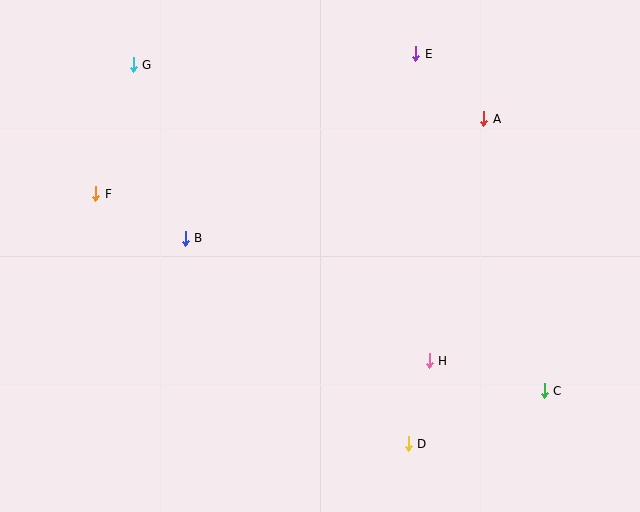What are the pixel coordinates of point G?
Point G is at (133, 65).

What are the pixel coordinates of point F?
Point F is at (96, 194).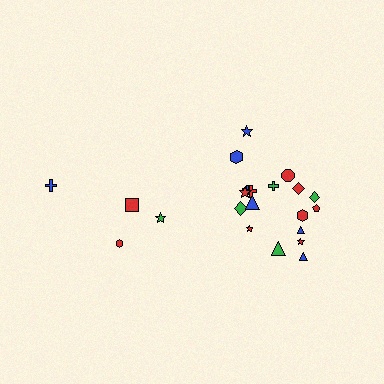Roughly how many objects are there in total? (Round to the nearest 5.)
Roughly 20 objects in total.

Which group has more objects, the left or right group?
The right group.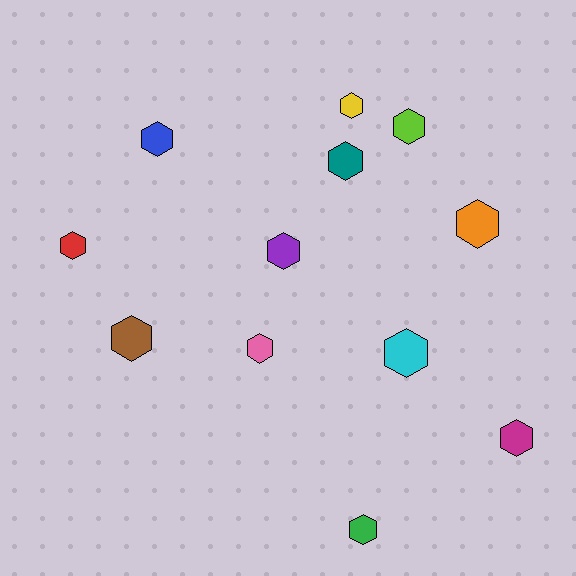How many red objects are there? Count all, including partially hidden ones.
There is 1 red object.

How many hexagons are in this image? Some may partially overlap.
There are 12 hexagons.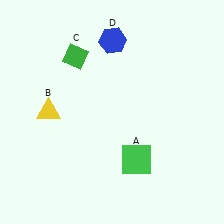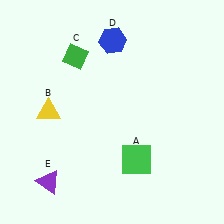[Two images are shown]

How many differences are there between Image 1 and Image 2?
There is 1 difference between the two images.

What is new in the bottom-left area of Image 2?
A purple triangle (E) was added in the bottom-left area of Image 2.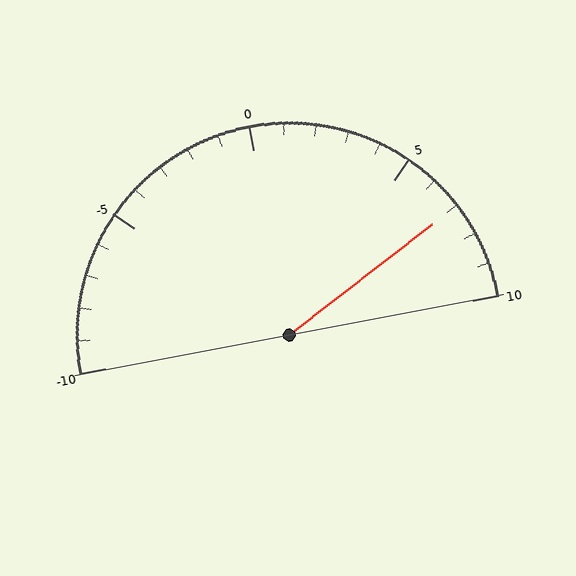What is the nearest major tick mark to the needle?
The nearest major tick mark is 5.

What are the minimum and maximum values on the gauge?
The gauge ranges from -10 to 10.